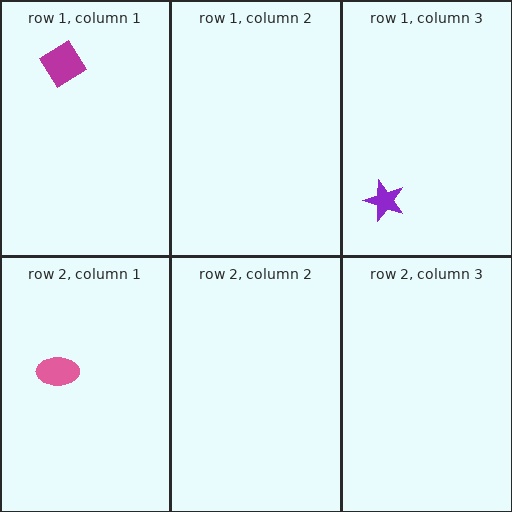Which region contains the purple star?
The row 1, column 3 region.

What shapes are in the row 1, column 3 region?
The purple star.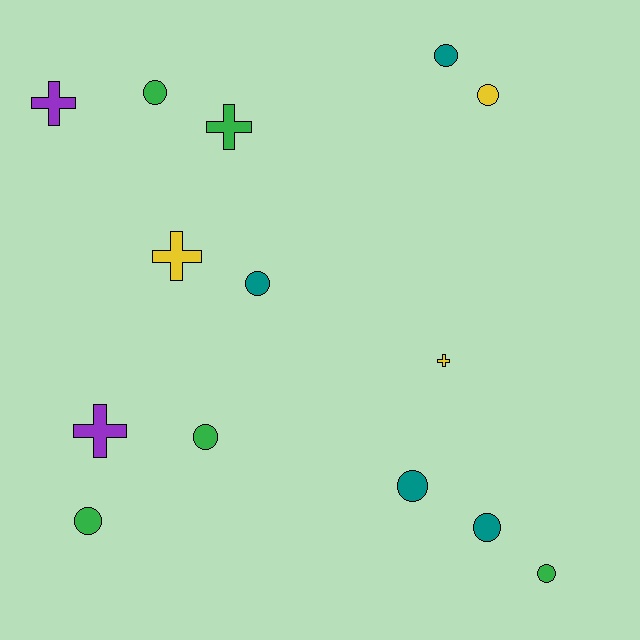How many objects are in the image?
There are 14 objects.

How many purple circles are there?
There are no purple circles.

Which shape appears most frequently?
Circle, with 9 objects.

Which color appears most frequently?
Green, with 5 objects.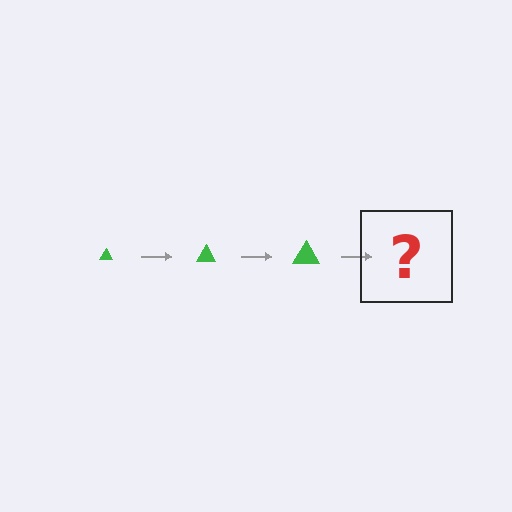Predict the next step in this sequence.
The next step is a green triangle, larger than the previous one.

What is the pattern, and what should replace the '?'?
The pattern is that the triangle gets progressively larger each step. The '?' should be a green triangle, larger than the previous one.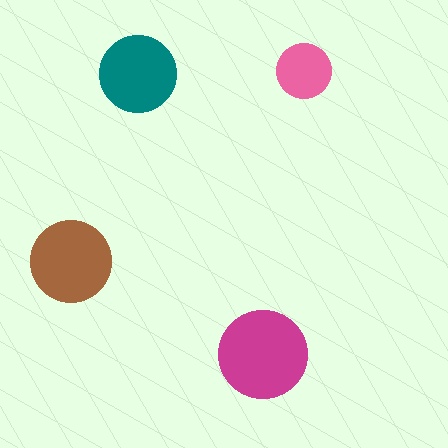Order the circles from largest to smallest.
the magenta one, the brown one, the teal one, the pink one.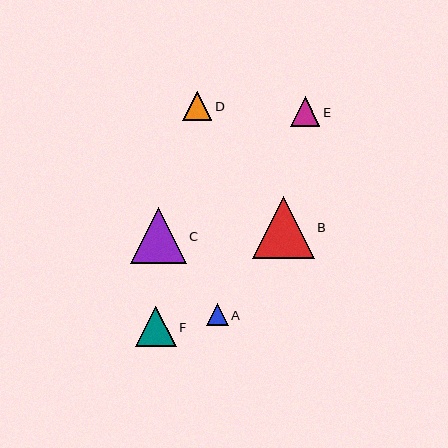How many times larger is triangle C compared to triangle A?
Triangle C is approximately 2.5 times the size of triangle A.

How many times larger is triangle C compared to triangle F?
Triangle C is approximately 1.4 times the size of triangle F.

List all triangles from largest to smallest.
From largest to smallest: B, C, F, E, D, A.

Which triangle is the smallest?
Triangle A is the smallest with a size of approximately 22 pixels.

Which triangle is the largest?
Triangle B is the largest with a size of approximately 62 pixels.